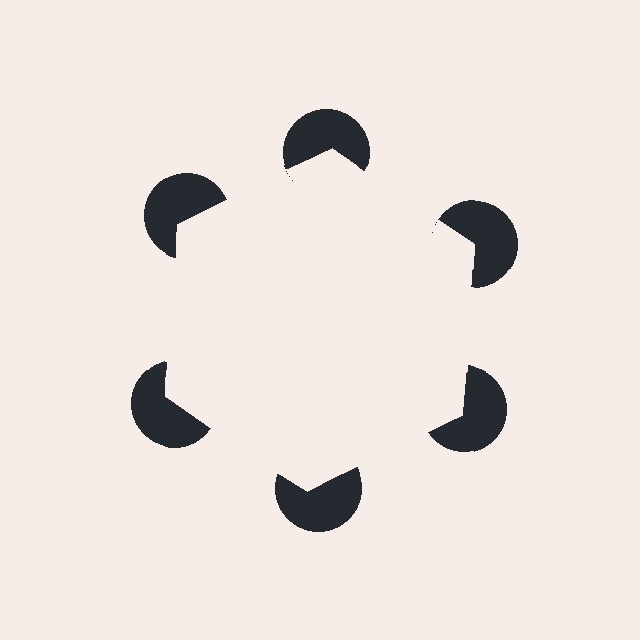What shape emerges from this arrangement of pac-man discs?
An illusory hexagon — its edges are inferred from the aligned wedge cuts in the pac-man discs, not physically drawn.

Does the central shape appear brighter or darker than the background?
It typically appears slightly brighter than the background, even though no actual brightness change is drawn.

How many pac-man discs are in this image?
There are 6 — one at each vertex of the illusory hexagon.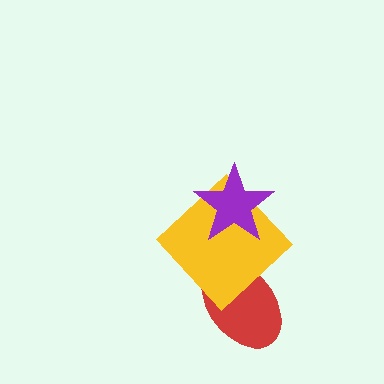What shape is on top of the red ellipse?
The yellow diamond is on top of the red ellipse.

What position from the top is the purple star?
The purple star is 1st from the top.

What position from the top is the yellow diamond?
The yellow diamond is 2nd from the top.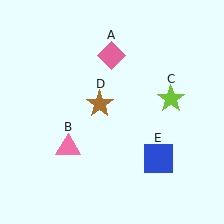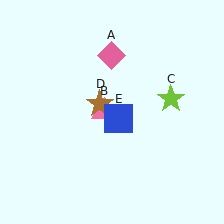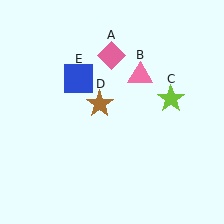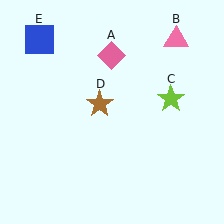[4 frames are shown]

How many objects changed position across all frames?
2 objects changed position: pink triangle (object B), blue square (object E).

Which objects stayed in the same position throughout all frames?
Pink diamond (object A) and lime star (object C) and brown star (object D) remained stationary.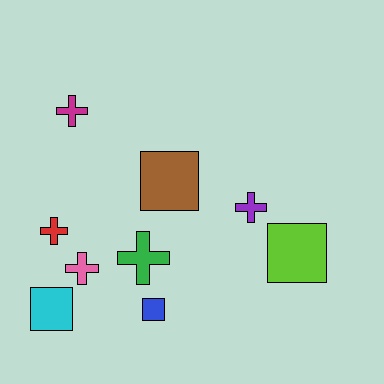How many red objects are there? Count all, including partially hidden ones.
There is 1 red object.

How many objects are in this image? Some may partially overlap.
There are 9 objects.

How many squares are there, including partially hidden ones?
There are 4 squares.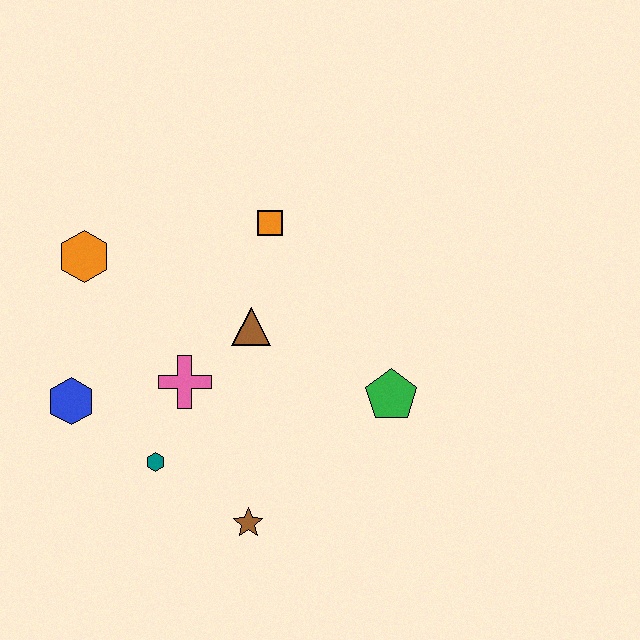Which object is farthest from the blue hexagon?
The green pentagon is farthest from the blue hexagon.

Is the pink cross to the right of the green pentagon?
No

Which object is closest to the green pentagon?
The brown triangle is closest to the green pentagon.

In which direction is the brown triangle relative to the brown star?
The brown triangle is above the brown star.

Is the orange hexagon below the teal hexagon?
No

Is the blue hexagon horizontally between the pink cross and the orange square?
No